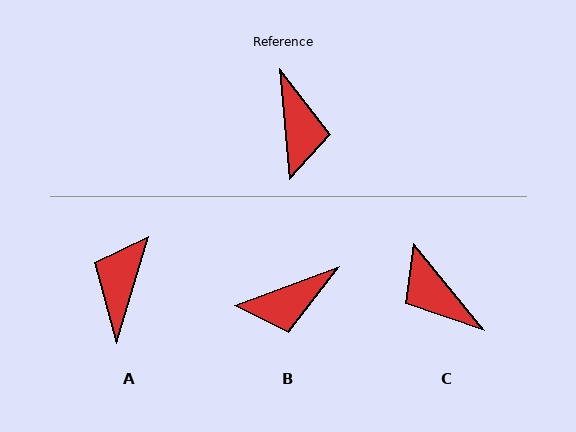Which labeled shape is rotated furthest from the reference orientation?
A, about 158 degrees away.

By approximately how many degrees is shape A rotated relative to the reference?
Approximately 158 degrees counter-clockwise.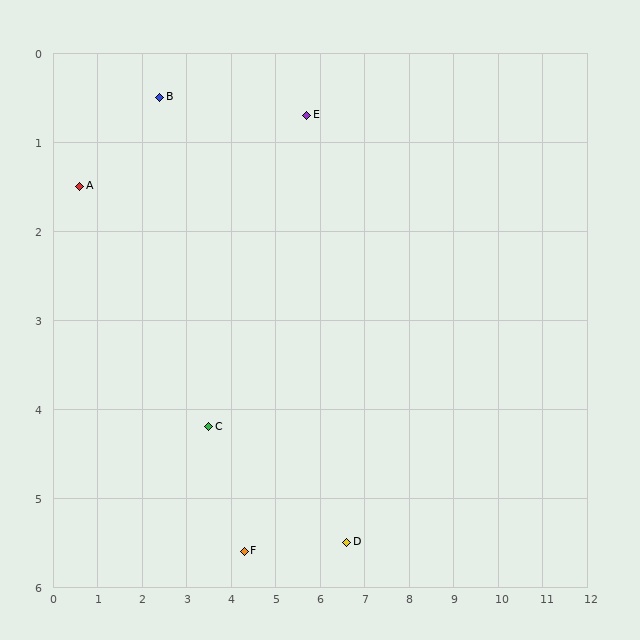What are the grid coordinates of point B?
Point B is at approximately (2.4, 0.5).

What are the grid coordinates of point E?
Point E is at approximately (5.7, 0.7).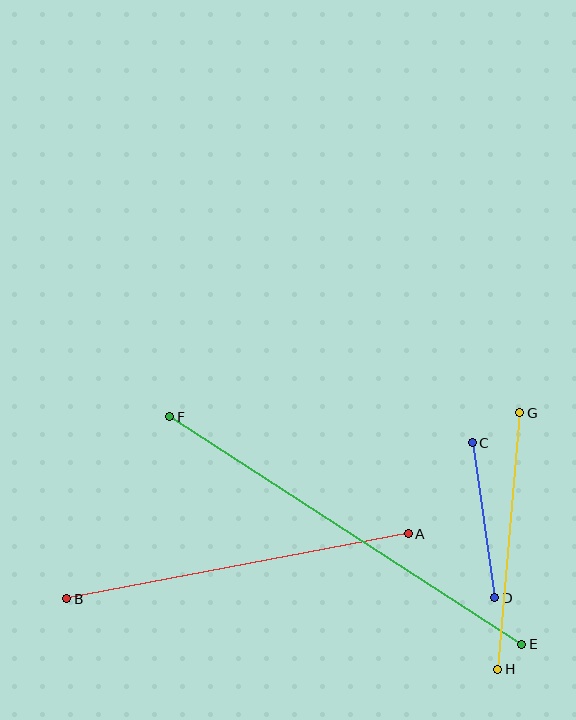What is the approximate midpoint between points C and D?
The midpoint is at approximately (483, 520) pixels.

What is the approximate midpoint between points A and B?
The midpoint is at approximately (237, 566) pixels.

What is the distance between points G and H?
The distance is approximately 257 pixels.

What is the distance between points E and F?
The distance is approximately 419 pixels.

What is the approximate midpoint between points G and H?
The midpoint is at approximately (509, 541) pixels.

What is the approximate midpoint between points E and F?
The midpoint is at approximately (346, 531) pixels.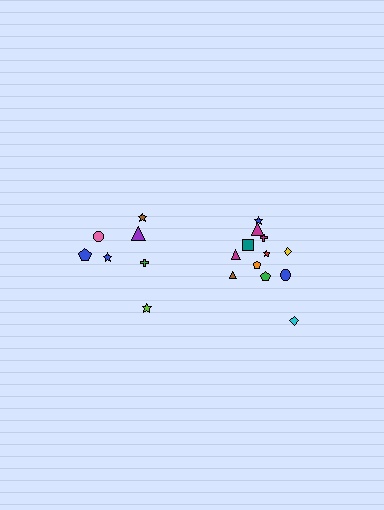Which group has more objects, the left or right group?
The right group.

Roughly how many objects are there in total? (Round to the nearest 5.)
Roughly 20 objects in total.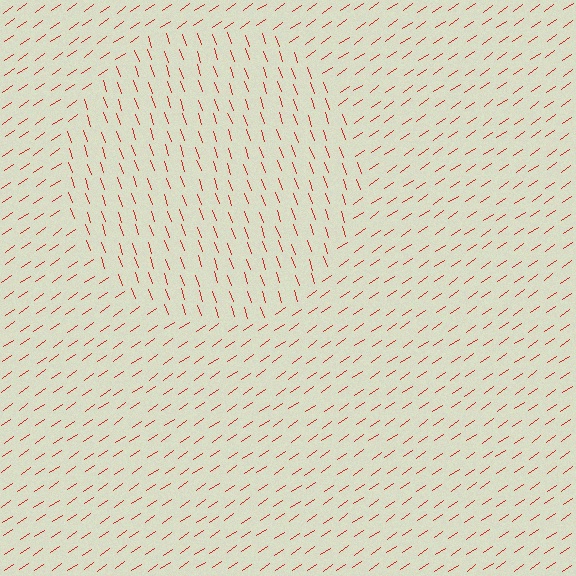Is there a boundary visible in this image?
Yes, there is a texture boundary formed by a change in line orientation.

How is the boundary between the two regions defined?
The boundary is defined purely by a change in line orientation (approximately 74 degrees difference). All lines are the same color and thickness.